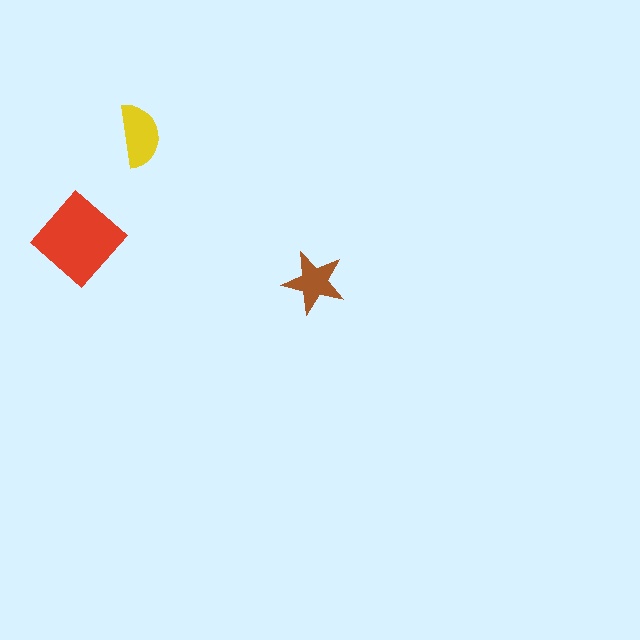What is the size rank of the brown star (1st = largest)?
3rd.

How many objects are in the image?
There are 3 objects in the image.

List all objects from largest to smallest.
The red diamond, the yellow semicircle, the brown star.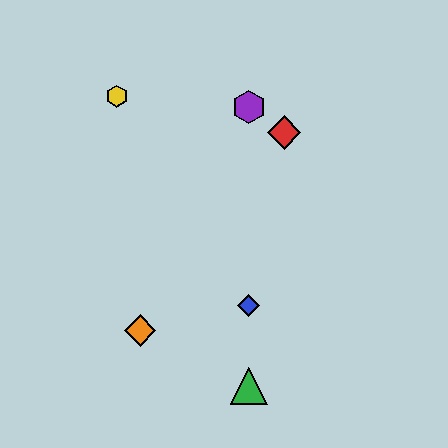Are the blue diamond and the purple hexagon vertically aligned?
Yes, both are at x≈249.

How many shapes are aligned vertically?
3 shapes (the blue diamond, the green triangle, the purple hexagon) are aligned vertically.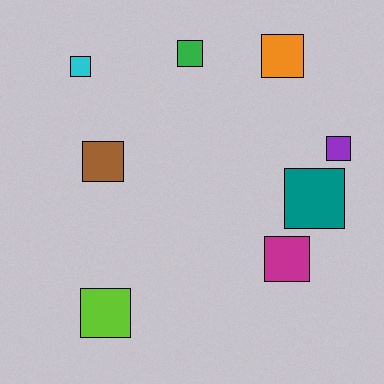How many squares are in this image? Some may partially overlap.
There are 8 squares.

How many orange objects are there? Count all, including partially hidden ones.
There is 1 orange object.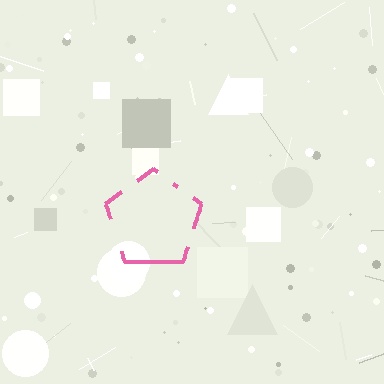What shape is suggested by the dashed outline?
The dashed outline suggests a pentagon.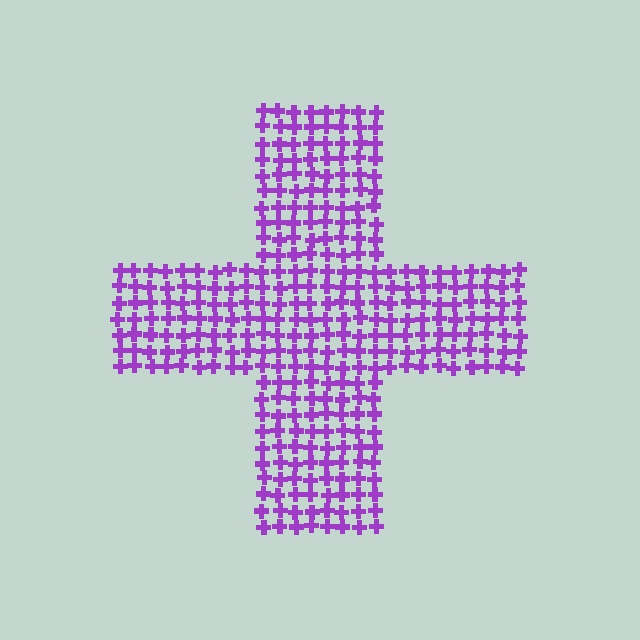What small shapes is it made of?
It is made of small crosses.